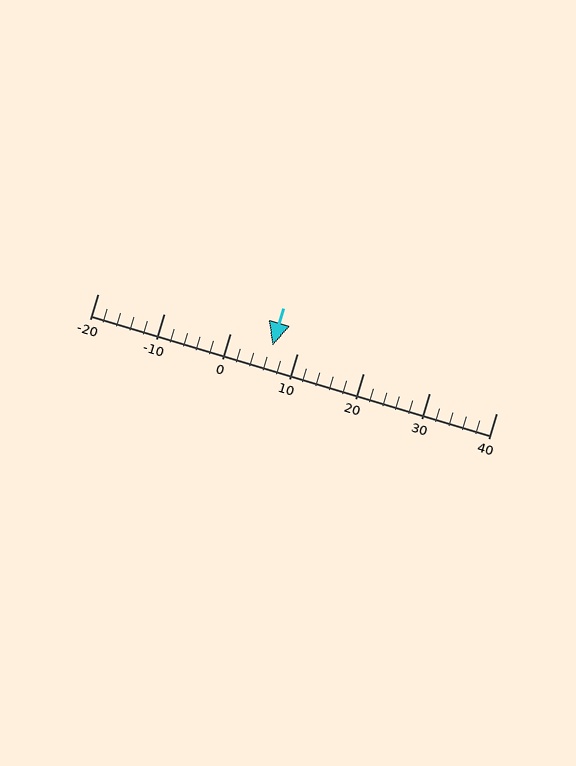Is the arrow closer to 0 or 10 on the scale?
The arrow is closer to 10.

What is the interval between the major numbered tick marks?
The major tick marks are spaced 10 units apart.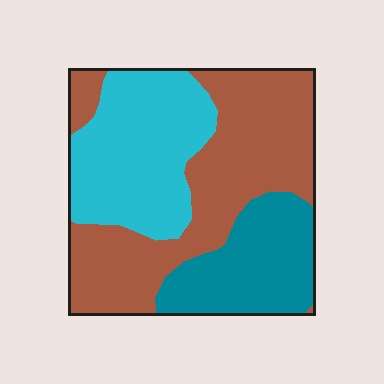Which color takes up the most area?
Brown, at roughly 45%.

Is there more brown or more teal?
Brown.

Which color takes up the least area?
Teal, at roughly 25%.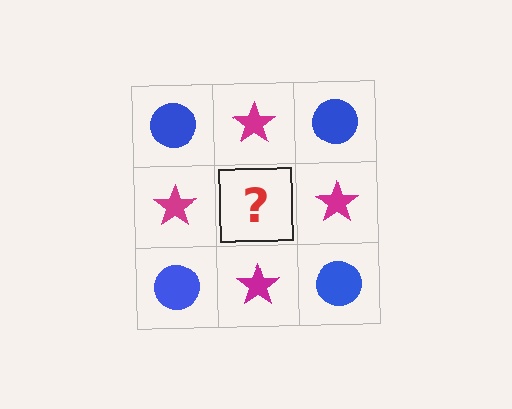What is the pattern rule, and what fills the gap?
The rule is that it alternates blue circle and magenta star in a checkerboard pattern. The gap should be filled with a blue circle.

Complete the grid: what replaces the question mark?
The question mark should be replaced with a blue circle.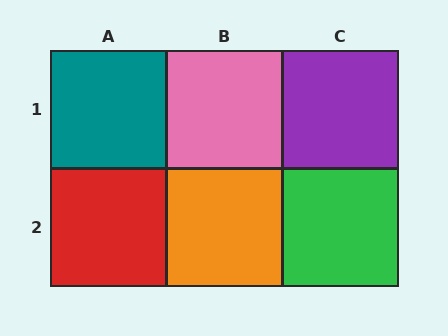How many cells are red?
1 cell is red.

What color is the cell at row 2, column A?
Red.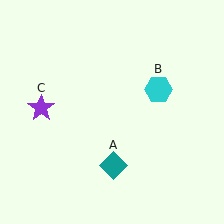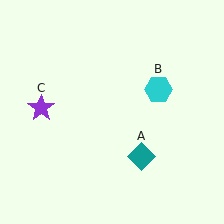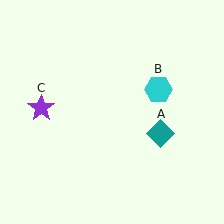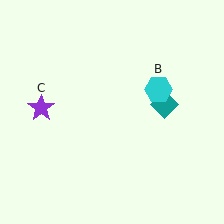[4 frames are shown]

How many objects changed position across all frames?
1 object changed position: teal diamond (object A).